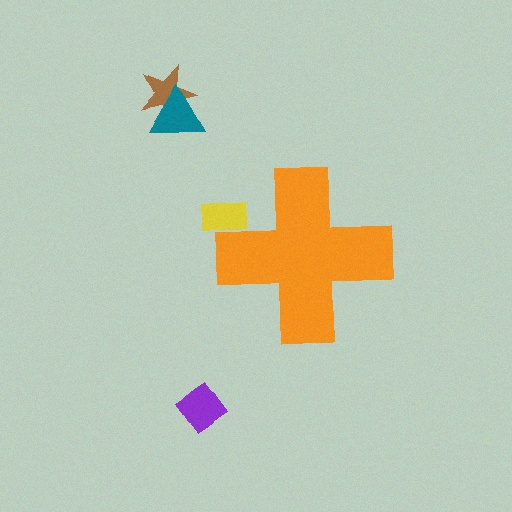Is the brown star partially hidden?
No, the brown star is fully visible.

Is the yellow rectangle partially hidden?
Yes, the yellow rectangle is partially hidden behind the orange cross.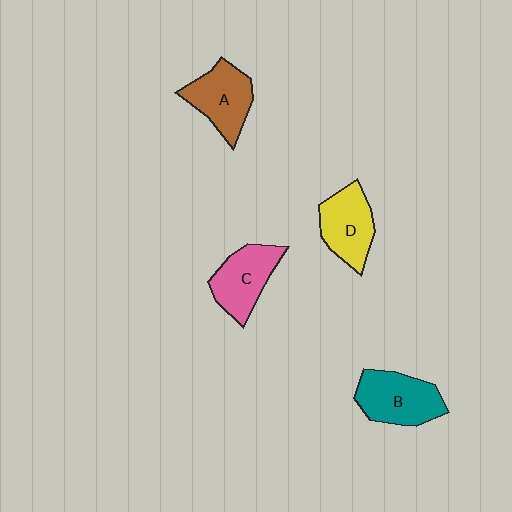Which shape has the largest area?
Shape B (teal).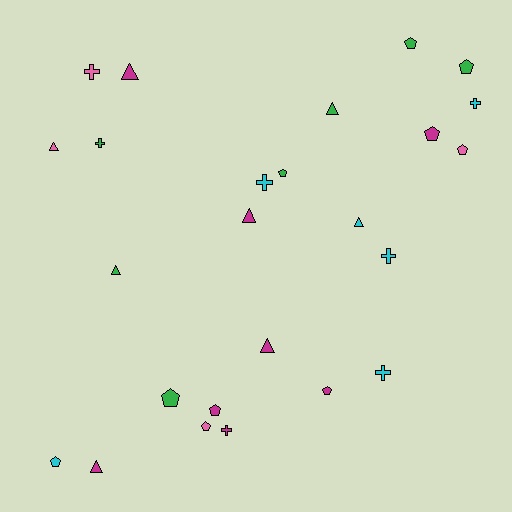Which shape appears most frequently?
Pentagon, with 10 objects.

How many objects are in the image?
There are 25 objects.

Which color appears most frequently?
Magenta, with 8 objects.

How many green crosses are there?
There is 1 green cross.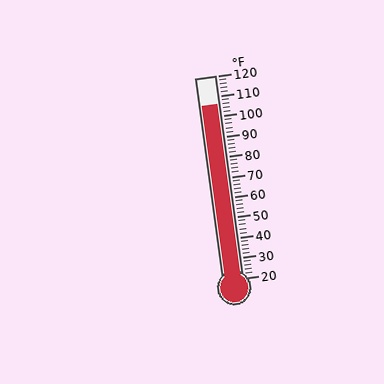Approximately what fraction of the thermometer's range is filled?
The thermometer is filled to approximately 85% of its range.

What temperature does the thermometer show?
The thermometer shows approximately 106°F.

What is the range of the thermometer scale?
The thermometer scale ranges from 20°F to 120°F.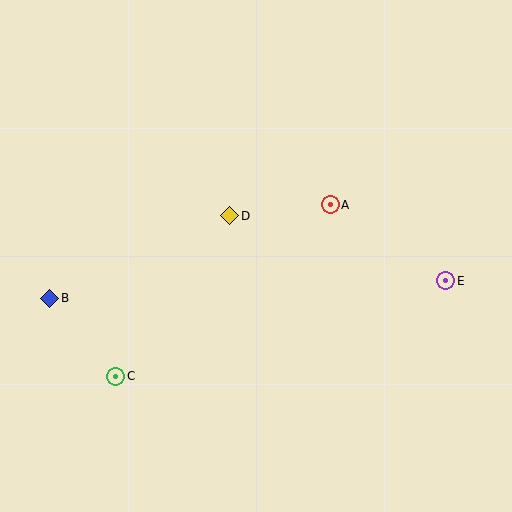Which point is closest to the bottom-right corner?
Point E is closest to the bottom-right corner.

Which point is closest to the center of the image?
Point D at (230, 216) is closest to the center.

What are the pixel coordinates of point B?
Point B is at (50, 298).